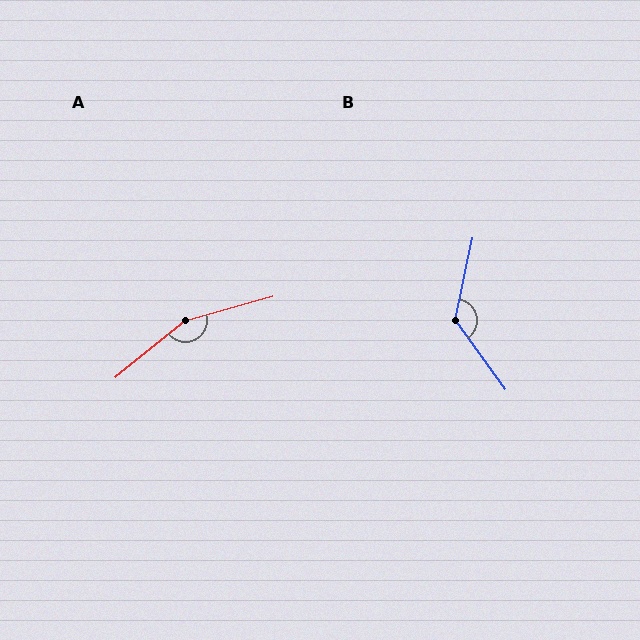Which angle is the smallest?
B, at approximately 132 degrees.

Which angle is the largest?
A, at approximately 156 degrees.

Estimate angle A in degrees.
Approximately 156 degrees.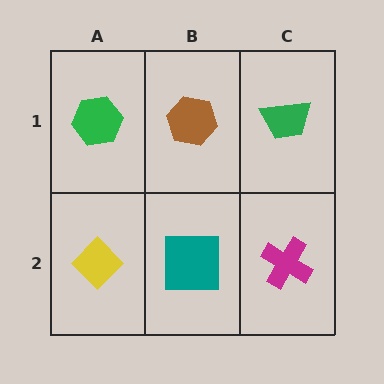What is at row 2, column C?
A magenta cross.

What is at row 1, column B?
A brown hexagon.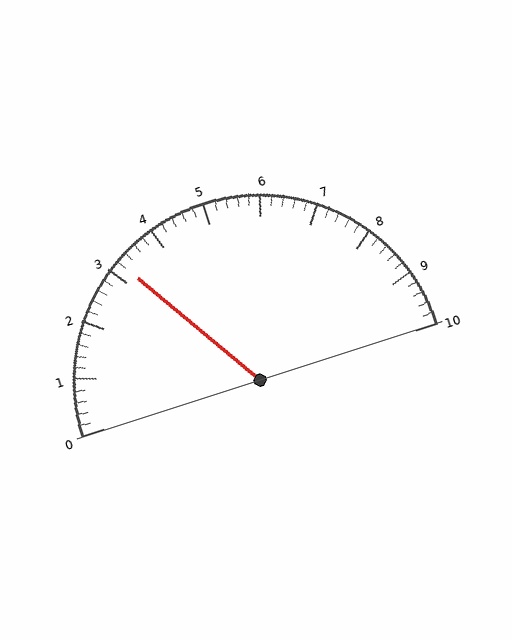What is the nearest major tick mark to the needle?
The nearest major tick mark is 3.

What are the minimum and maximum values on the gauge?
The gauge ranges from 0 to 10.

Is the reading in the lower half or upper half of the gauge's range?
The reading is in the lower half of the range (0 to 10).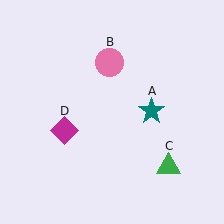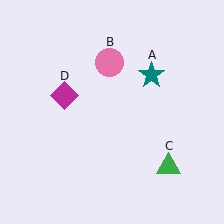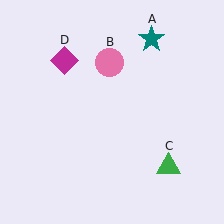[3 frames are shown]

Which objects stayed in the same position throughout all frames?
Pink circle (object B) and green triangle (object C) remained stationary.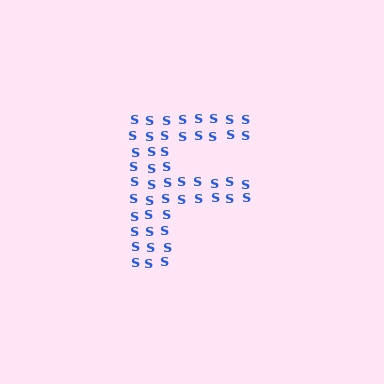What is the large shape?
The large shape is the letter F.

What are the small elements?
The small elements are letter S's.